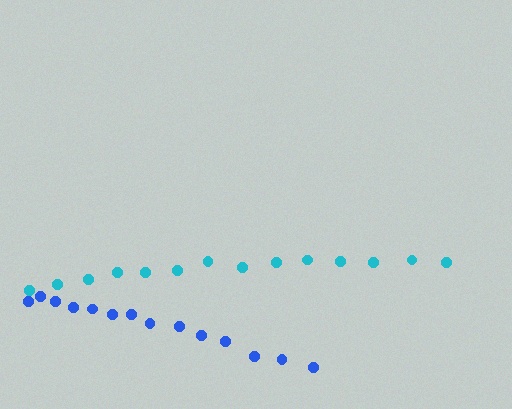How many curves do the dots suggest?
There are 2 distinct paths.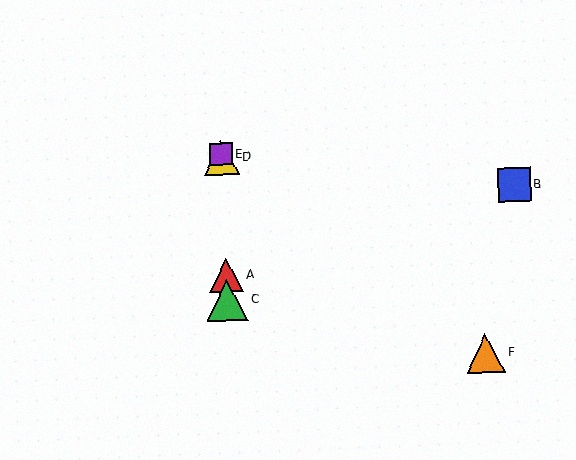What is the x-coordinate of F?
Object F is at x≈486.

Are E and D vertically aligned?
Yes, both are at x≈221.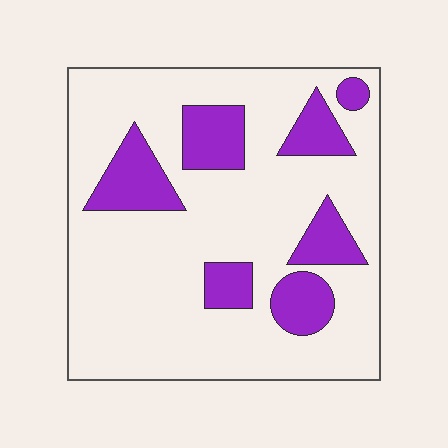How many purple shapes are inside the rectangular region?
7.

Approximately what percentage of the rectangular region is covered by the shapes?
Approximately 20%.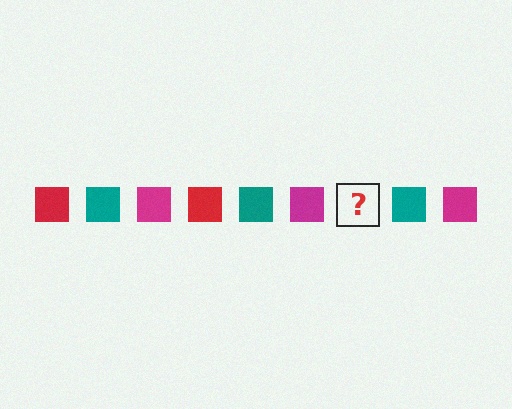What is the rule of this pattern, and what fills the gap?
The rule is that the pattern cycles through red, teal, magenta squares. The gap should be filled with a red square.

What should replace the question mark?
The question mark should be replaced with a red square.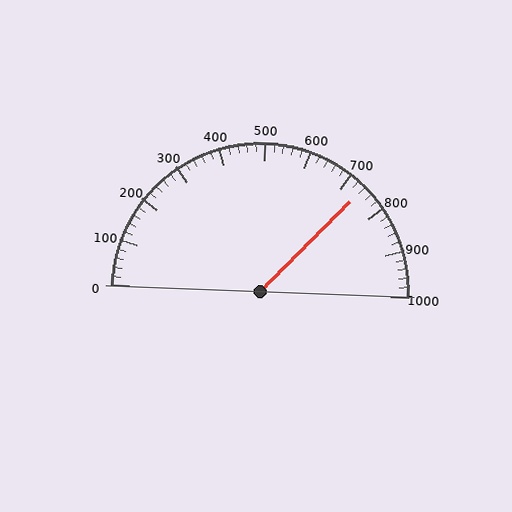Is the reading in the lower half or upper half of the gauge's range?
The reading is in the upper half of the range (0 to 1000).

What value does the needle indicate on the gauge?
The needle indicates approximately 740.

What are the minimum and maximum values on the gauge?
The gauge ranges from 0 to 1000.